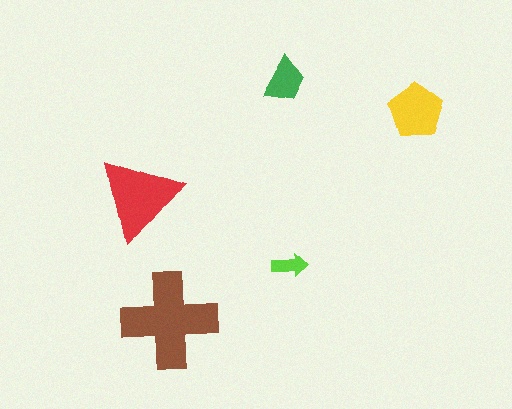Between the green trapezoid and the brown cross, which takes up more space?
The brown cross.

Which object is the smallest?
The lime arrow.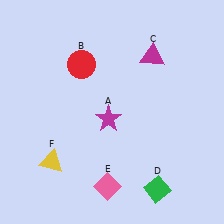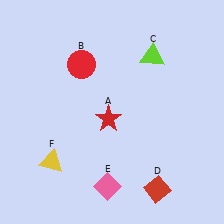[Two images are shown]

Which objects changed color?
A changed from magenta to red. C changed from magenta to lime. D changed from green to red.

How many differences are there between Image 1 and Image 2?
There are 3 differences between the two images.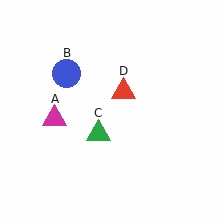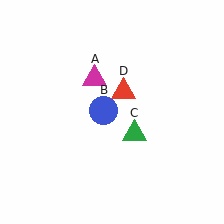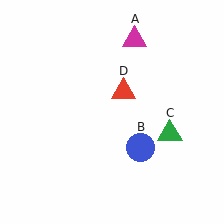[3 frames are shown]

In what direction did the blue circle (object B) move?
The blue circle (object B) moved down and to the right.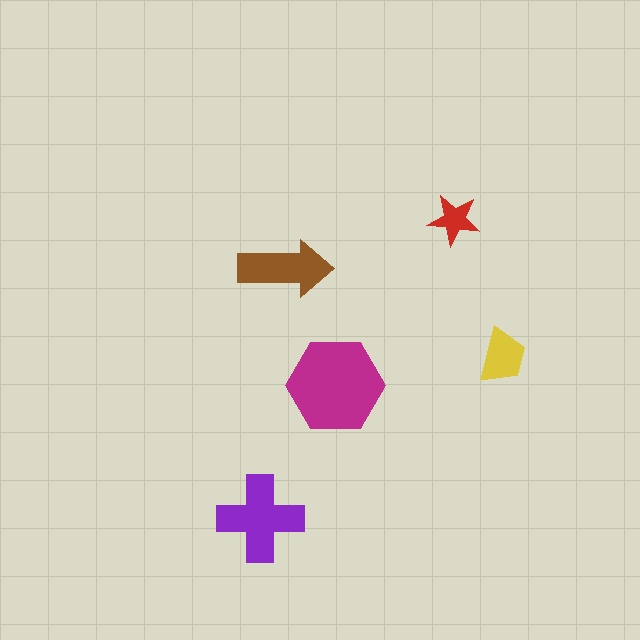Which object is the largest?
The magenta hexagon.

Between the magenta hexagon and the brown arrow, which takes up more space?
The magenta hexagon.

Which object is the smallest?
The red star.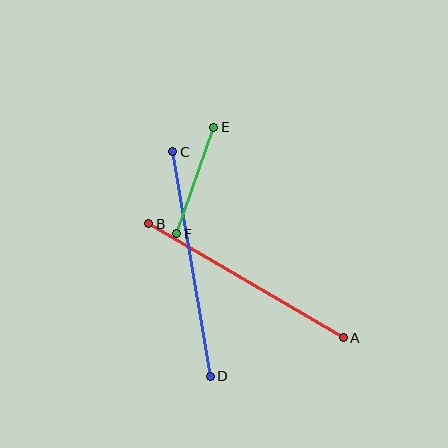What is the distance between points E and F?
The distance is approximately 113 pixels.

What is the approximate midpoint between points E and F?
The midpoint is at approximately (195, 181) pixels.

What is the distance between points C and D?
The distance is approximately 228 pixels.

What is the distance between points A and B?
The distance is approximately 226 pixels.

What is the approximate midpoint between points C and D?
The midpoint is at approximately (192, 264) pixels.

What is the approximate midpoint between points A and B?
The midpoint is at approximately (246, 281) pixels.